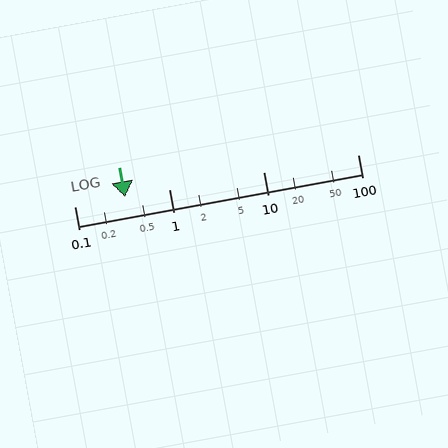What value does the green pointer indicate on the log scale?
The pointer indicates approximately 0.34.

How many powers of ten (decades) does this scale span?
The scale spans 3 decades, from 0.1 to 100.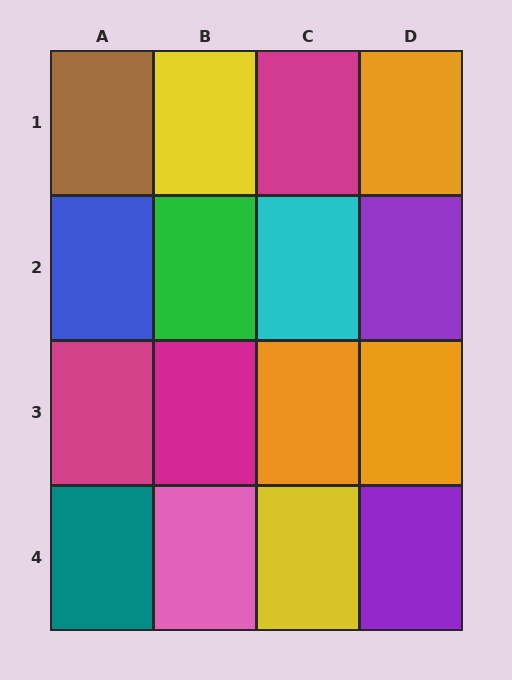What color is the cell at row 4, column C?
Yellow.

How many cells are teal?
1 cell is teal.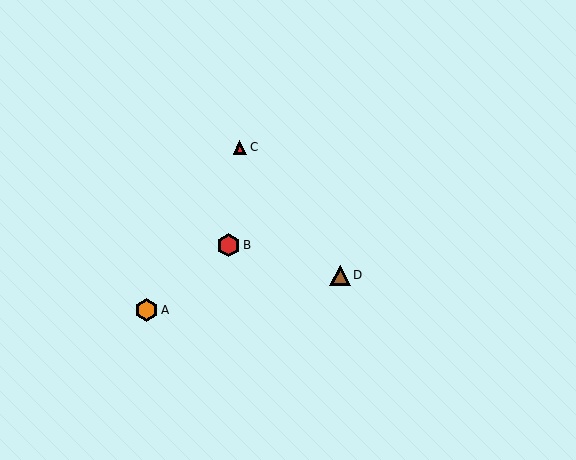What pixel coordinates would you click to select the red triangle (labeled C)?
Click at (240, 147) to select the red triangle C.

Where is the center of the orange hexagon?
The center of the orange hexagon is at (146, 310).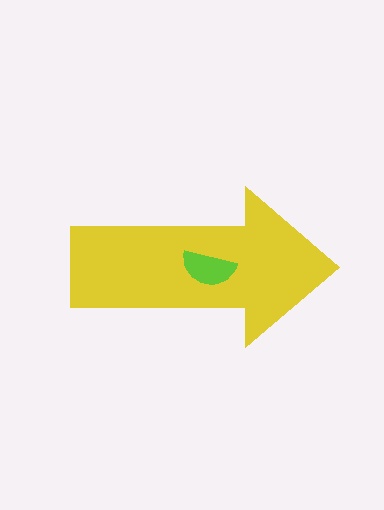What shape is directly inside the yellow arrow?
The lime semicircle.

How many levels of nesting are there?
2.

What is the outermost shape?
The yellow arrow.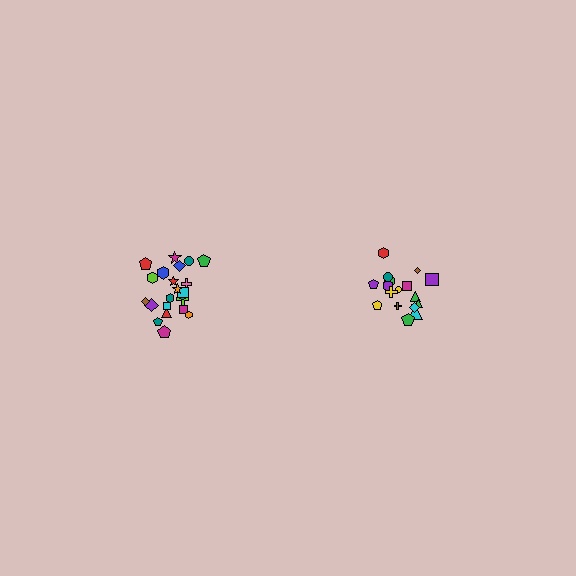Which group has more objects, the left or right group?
The left group.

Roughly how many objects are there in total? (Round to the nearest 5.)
Roughly 40 objects in total.